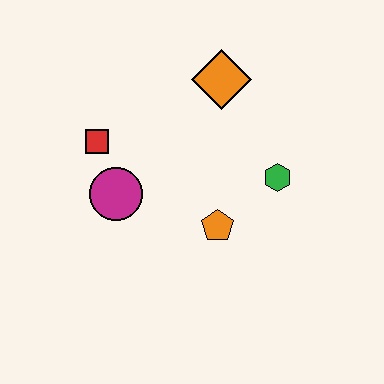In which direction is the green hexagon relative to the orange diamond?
The green hexagon is below the orange diamond.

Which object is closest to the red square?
The magenta circle is closest to the red square.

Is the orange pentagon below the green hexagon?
Yes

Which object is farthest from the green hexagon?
The red square is farthest from the green hexagon.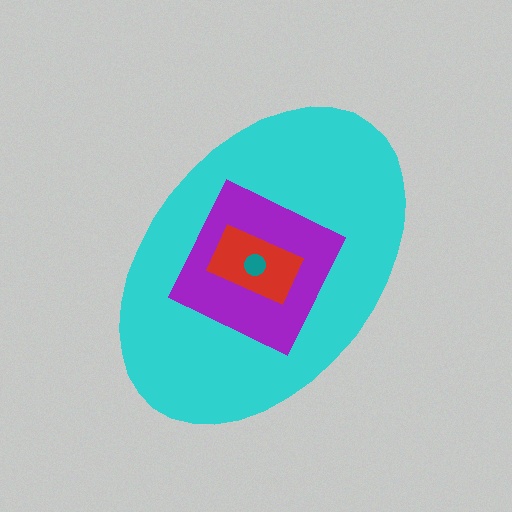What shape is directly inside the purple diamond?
The red rectangle.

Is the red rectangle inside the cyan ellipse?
Yes.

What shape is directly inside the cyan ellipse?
The purple diamond.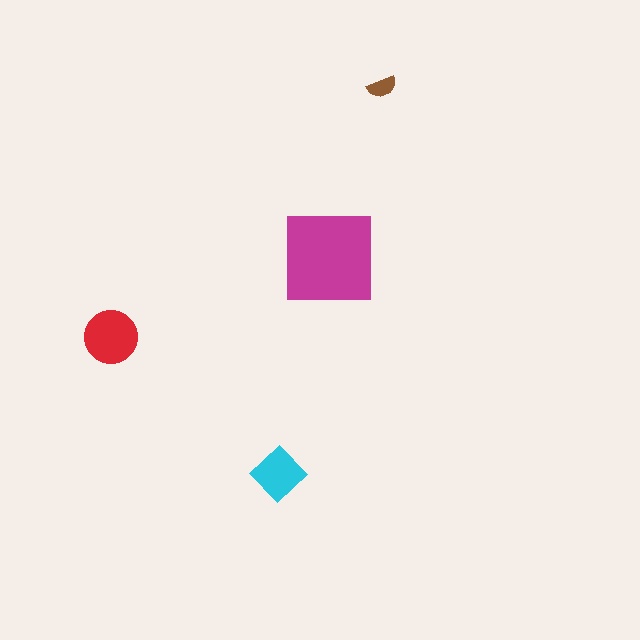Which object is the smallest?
The brown semicircle.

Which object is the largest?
The magenta square.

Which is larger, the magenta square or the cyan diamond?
The magenta square.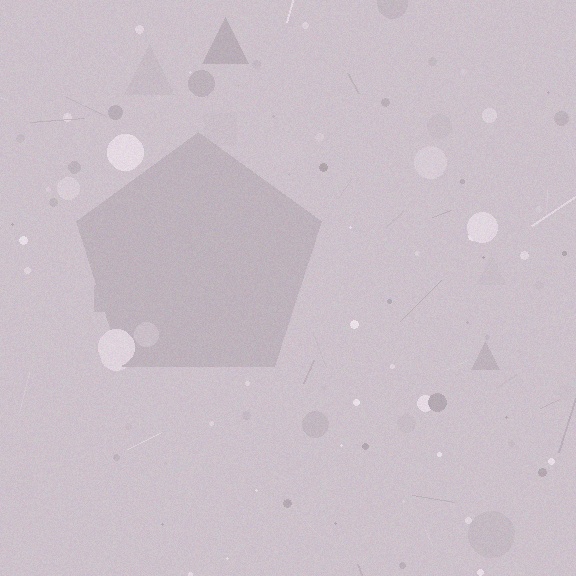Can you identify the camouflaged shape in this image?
The camouflaged shape is a pentagon.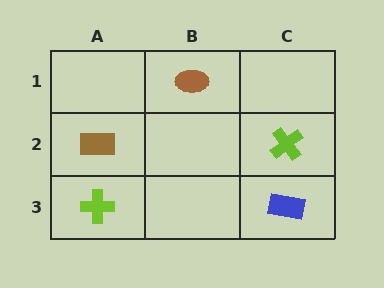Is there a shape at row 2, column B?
No, that cell is empty.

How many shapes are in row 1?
1 shape.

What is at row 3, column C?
A blue rectangle.